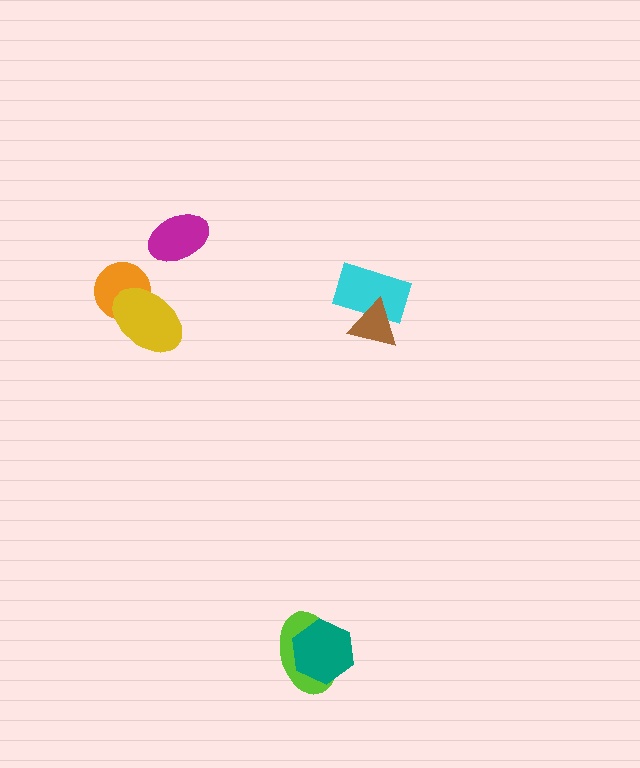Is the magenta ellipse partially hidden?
No, no other shape covers it.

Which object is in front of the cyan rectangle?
The brown triangle is in front of the cyan rectangle.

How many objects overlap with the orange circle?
1 object overlaps with the orange circle.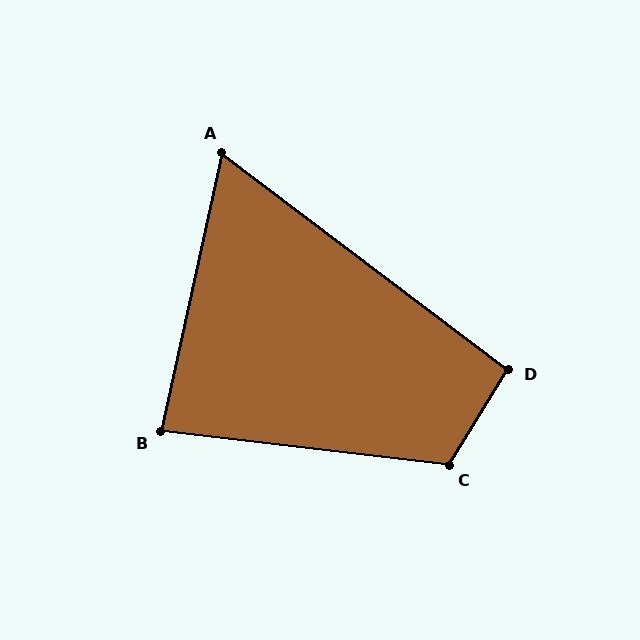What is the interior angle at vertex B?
Approximately 84 degrees (acute).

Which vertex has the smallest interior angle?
A, at approximately 65 degrees.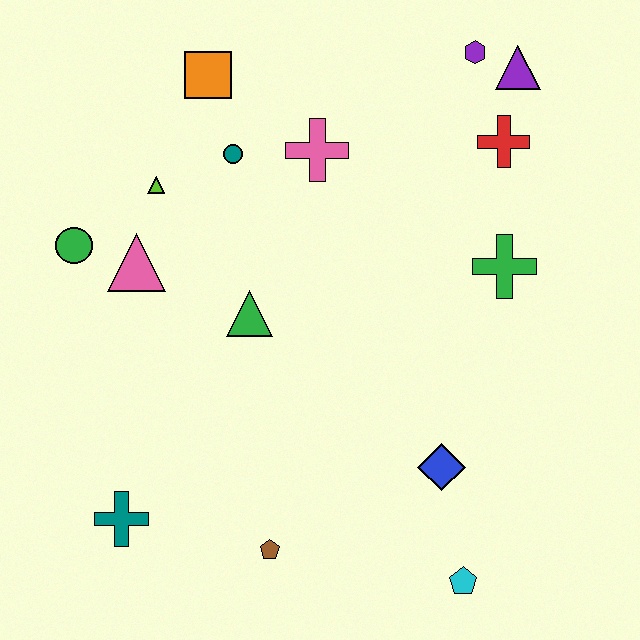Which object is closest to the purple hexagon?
The purple triangle is closest to the purple hexagon.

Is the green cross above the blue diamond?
Yes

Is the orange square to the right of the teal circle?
No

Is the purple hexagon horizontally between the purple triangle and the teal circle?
Yes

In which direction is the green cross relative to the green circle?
The green cross is to the right of the green circle.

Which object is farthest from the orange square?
The cyan pentagon is farthest from the orange square.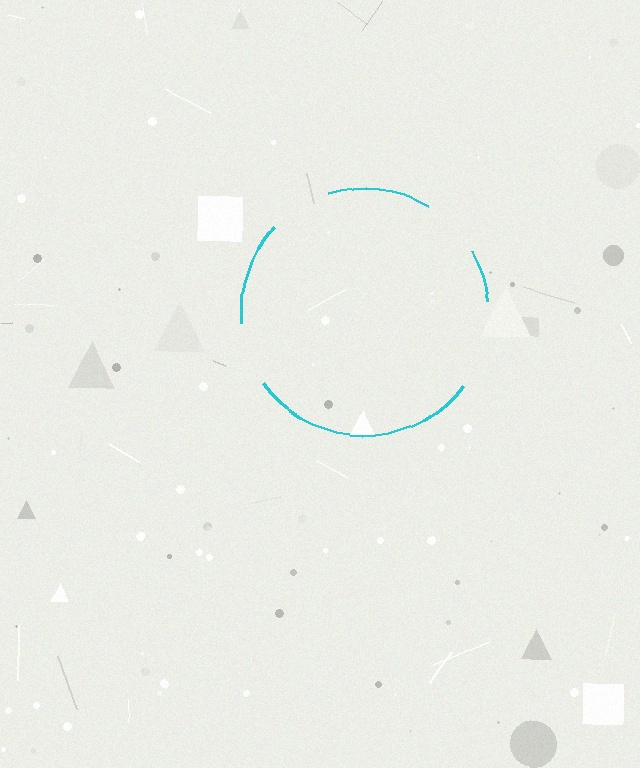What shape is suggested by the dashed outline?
The dashed outline suggests a circle.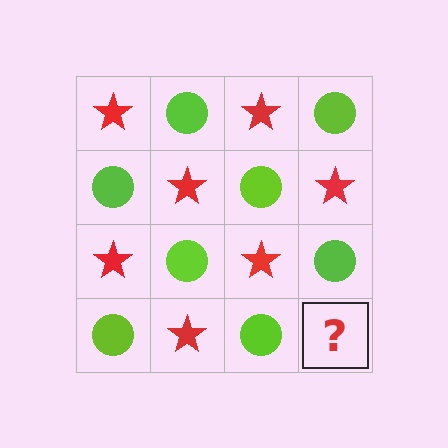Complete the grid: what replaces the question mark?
The question mark should be replaced with a red star.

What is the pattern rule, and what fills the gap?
The rule is that it alternates red star and lime circle in a checkerboard pattern. The gap should be filled with a red star.